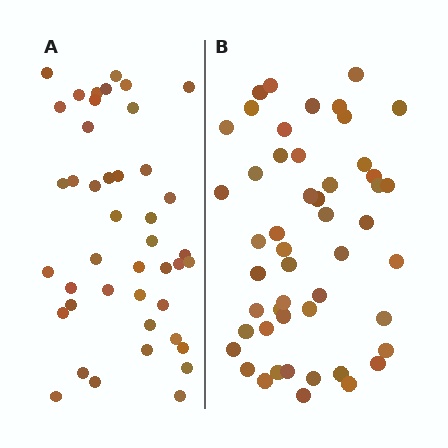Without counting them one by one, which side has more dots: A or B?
Region B (the right region) has more dots.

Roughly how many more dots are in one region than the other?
Region B has roughly 8 or so more dots than region A.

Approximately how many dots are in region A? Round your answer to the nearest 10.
About 40 dots. (The exact count is 43, which rounds to 40.)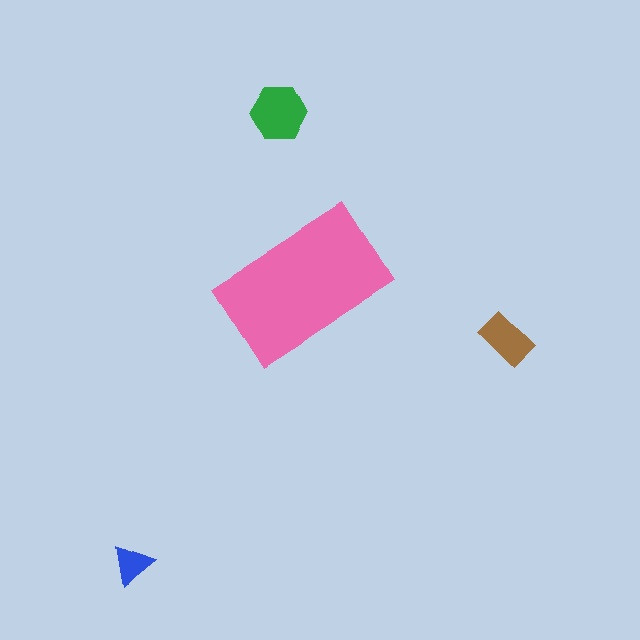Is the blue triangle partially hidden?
No, the blue triangle is fully visible.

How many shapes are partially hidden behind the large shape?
0 shapes are partially hidden.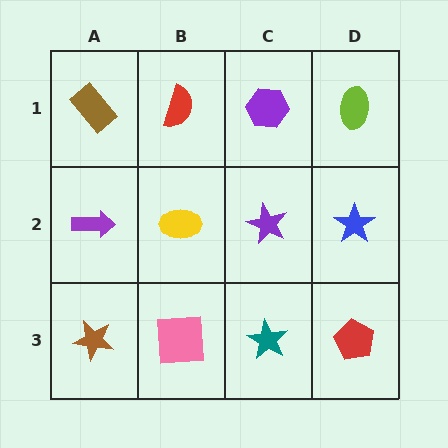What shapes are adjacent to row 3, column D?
A blue star (row 2, column D), a teal star (row 3, column C).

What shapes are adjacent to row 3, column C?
A purple star (row 2, column C), a pink square (row 3, column B), a red pentagon (row 3, column D).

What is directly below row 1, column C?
A purple star.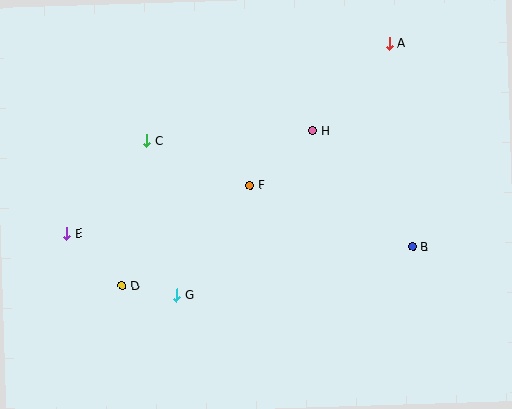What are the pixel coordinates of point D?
Point D is at (122, 286).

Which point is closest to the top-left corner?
Point C is closest to the top-left corner.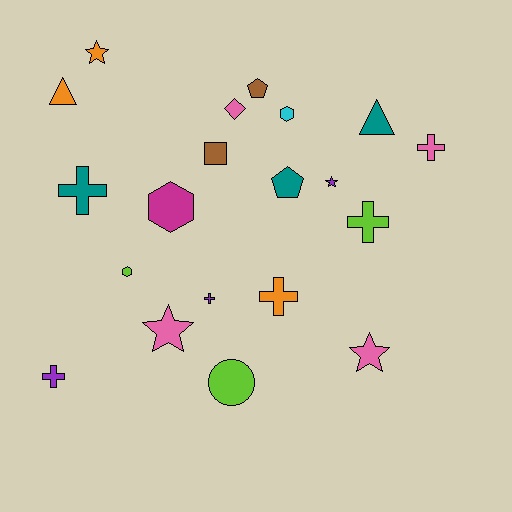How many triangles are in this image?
There are 2 triangles.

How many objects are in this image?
There are 20 objects.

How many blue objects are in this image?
There are no blue objects.